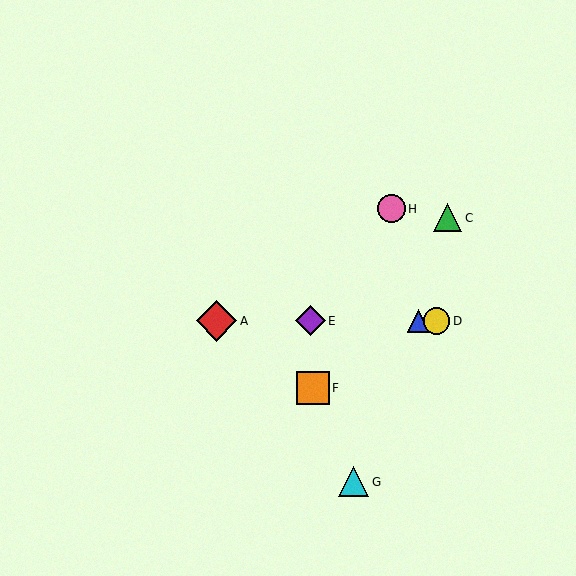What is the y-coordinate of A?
Object A is at y≈321.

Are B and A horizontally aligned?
Yes, both are at y≈321.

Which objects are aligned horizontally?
Objects A, B, D, E are aligned horizontally.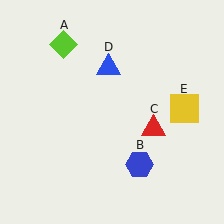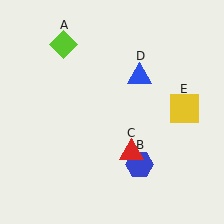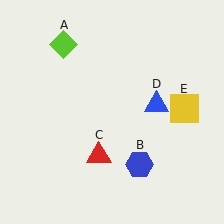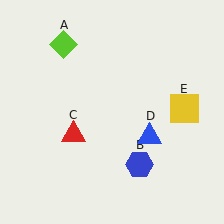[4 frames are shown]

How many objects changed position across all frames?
2 objects changed position: red triangle (object C), blue triangle (object D).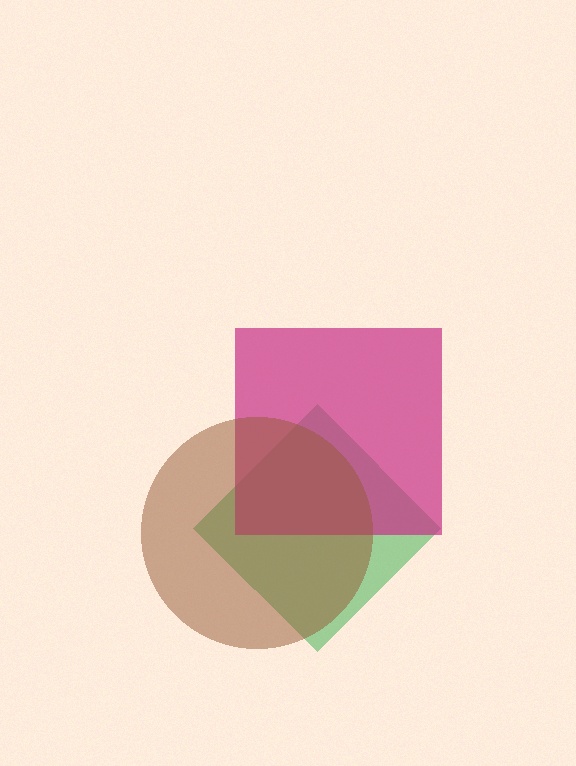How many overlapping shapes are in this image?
There are 3 overlapping shapes in the image.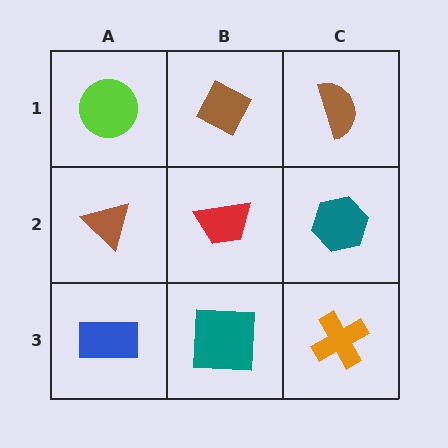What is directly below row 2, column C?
An orange cross.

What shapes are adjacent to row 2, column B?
A brown diamond (row 1, column B), a teal square (row 3, column B), a brown triangle (row 2, column A), a teal hexagon (row 2, column C).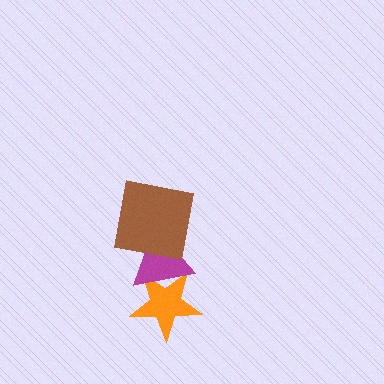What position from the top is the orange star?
The orange star is 3rd from the top.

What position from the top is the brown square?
The brown square is 1st from the top.